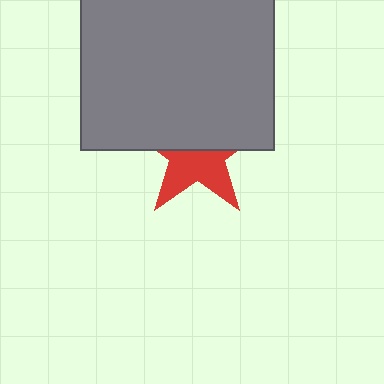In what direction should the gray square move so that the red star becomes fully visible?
The gray square should move up. That is the shortest direction to clear the overlap and leave the red star fully visible.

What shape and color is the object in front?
The object in front is a gray square.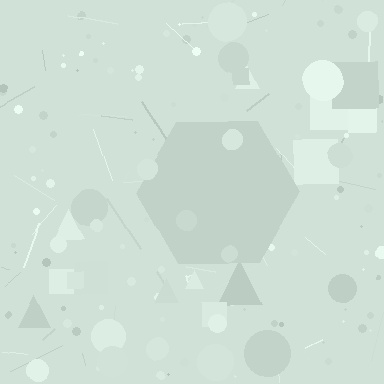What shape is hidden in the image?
A hexagon is hidden in the image.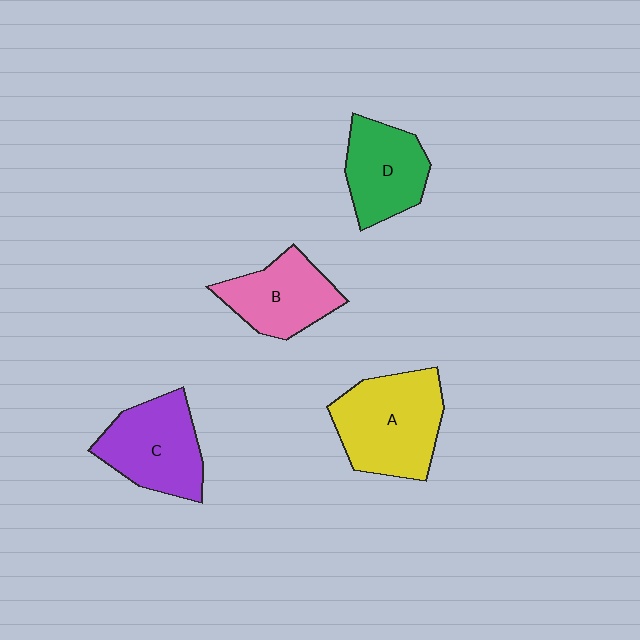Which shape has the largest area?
Shape A (yellow).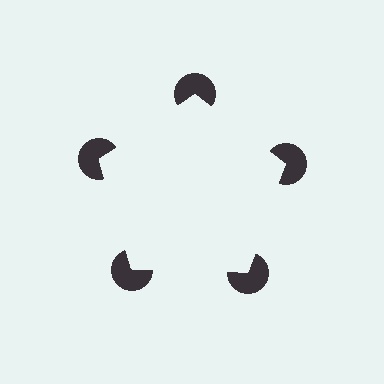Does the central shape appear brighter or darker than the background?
It typically appears slightly brighter than the background, even though no actual brightness change is drawn.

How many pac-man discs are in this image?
There are 5 — one at each vertex of the illusory pentagon.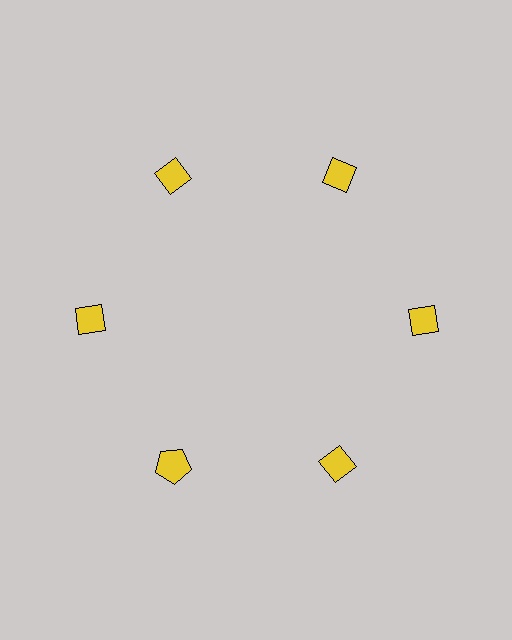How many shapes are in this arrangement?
There are 6 shapes arranged in a ring pattern.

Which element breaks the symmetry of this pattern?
The yellow pentagon at roughly the 7 o'clock position breaks the symmetry. All other shapes are yellow diamonds.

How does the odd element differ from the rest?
It has a different shape: pentagon instead of diamond.